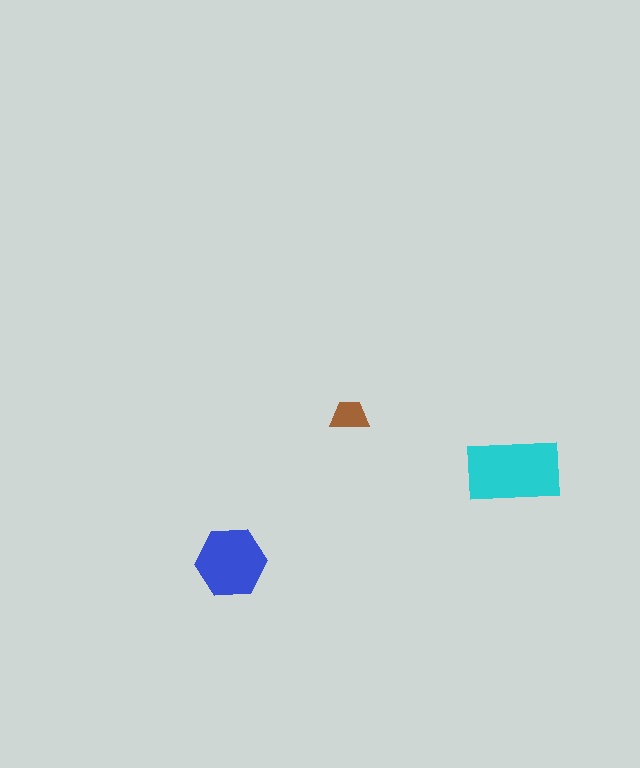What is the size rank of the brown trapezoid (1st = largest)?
3rd.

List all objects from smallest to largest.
The brown trapezoid, the blue hexagon, the cyan rectangle.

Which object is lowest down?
The blue hexagon is bottommost.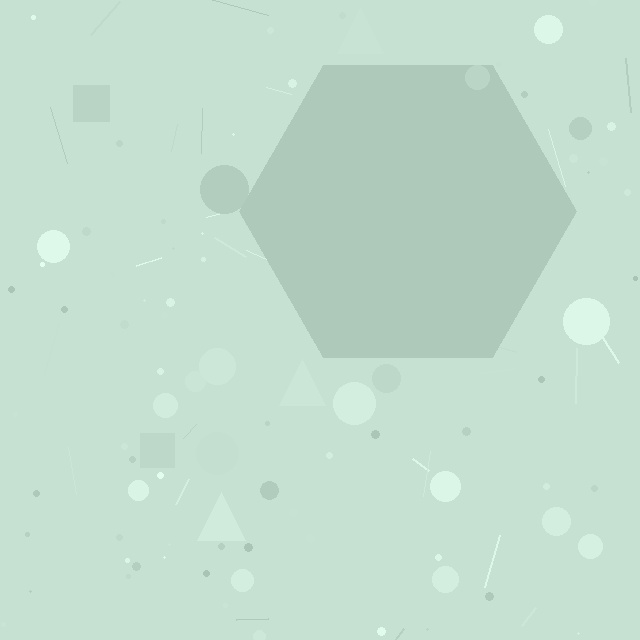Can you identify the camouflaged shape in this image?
The camouflaged shape is a hexagon.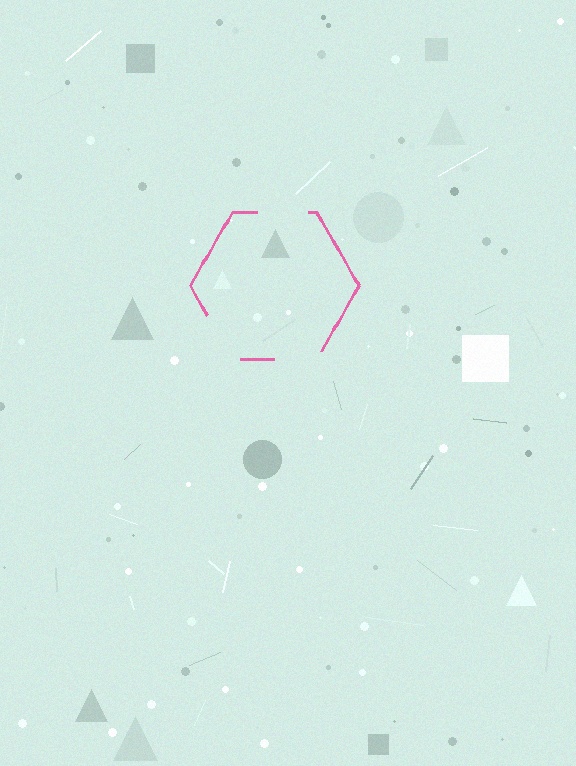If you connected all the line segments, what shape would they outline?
They would outline a hexagon.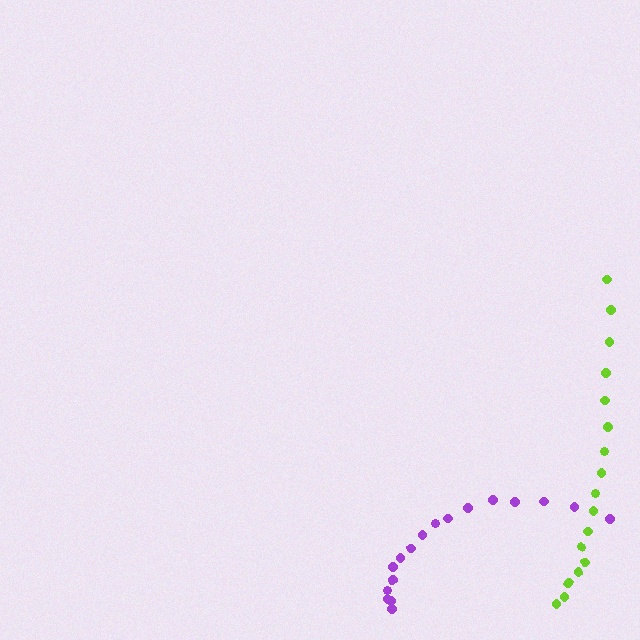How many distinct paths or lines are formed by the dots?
There are 2 distinct paths.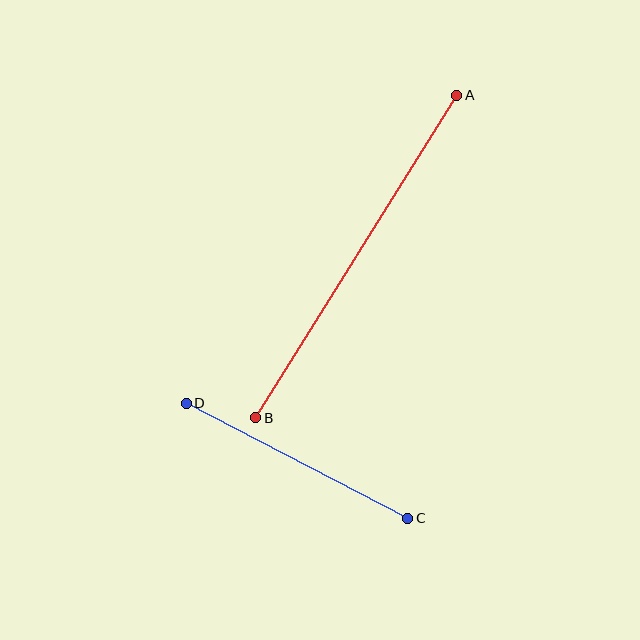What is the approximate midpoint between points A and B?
The midpoint is at approximately (356, 257) pixels.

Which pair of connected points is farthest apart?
Points A and B are farthest apart.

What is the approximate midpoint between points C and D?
The midpoint is at approximately (297, 461) pixels.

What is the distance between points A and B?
The distance is approximately 380 pixels.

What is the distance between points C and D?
The distance is approximately 250 pixels.